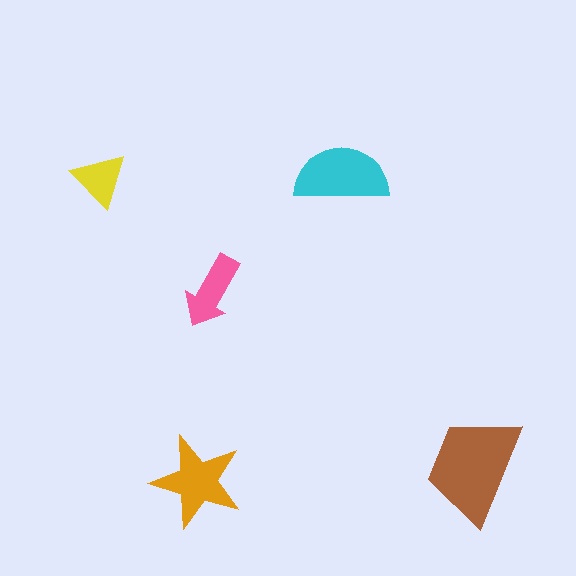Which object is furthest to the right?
The brown trapezoid is rightmost.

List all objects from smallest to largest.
The yellow triangle, the pink arrow, the orange star, the cyan semicircle, the brown trapezoid.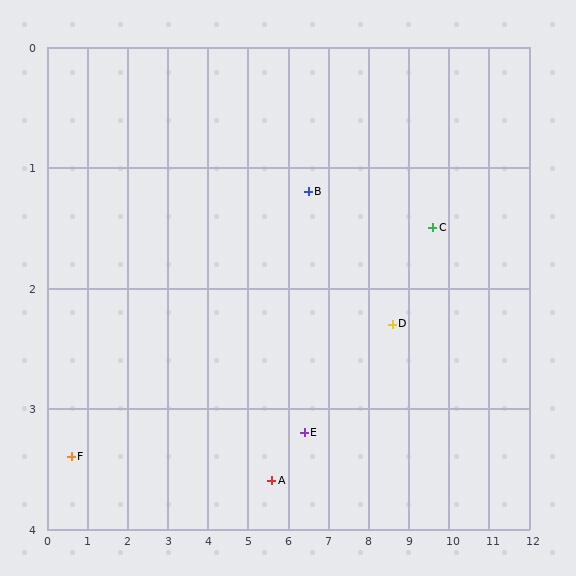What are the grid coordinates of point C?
Point C is at approximately (9.6, 1.5).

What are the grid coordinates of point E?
Point E is at approximately (6.4, 3.2).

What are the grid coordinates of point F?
Point F is at approximately (0.6, 3.4).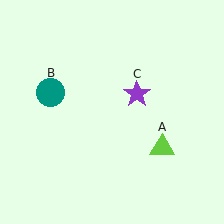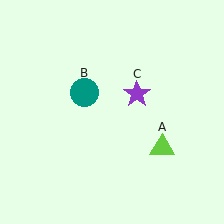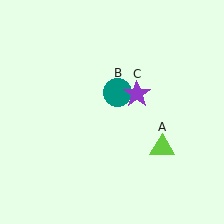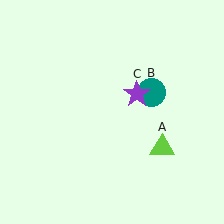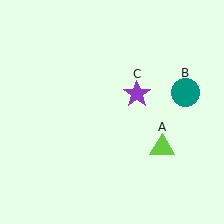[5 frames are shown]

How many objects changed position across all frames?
1 object changed position: teal circle (object B).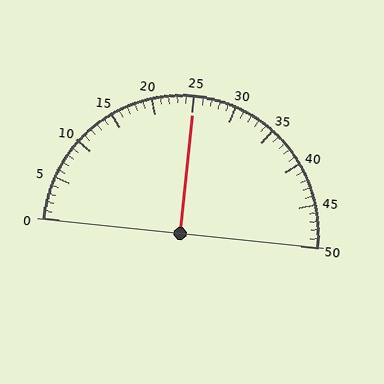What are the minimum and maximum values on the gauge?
The gauge ranges from 0 to 50.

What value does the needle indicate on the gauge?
The needle indicates approximately 25.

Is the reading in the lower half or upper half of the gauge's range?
The reading is in the upper half of the range (0 to 50).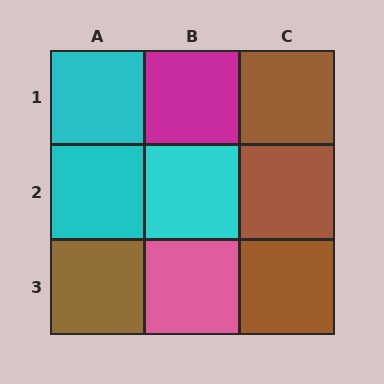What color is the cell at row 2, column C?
Brown.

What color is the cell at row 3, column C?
Brown.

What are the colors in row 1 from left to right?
Cyan, magenta, brown.